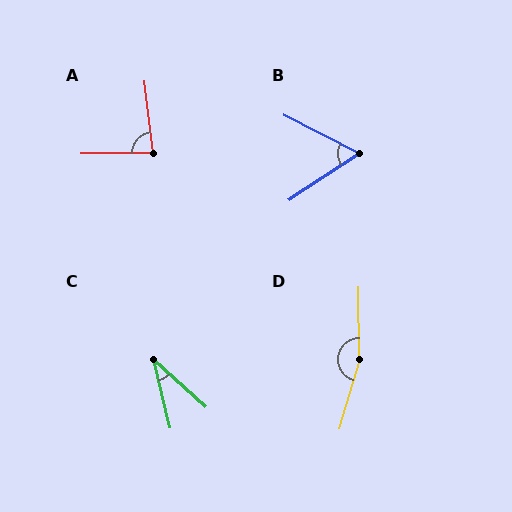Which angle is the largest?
D, at approximately 164 degrees.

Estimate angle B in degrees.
Approximately 60 degrees.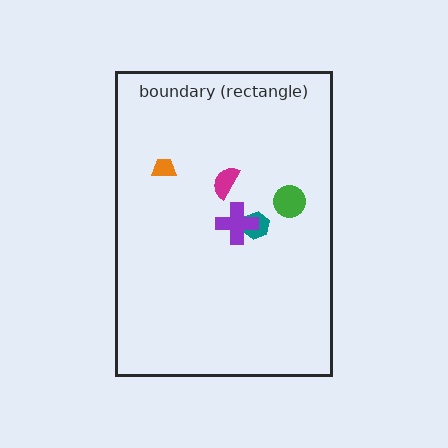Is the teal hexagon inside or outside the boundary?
Inside.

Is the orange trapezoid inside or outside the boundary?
Inside.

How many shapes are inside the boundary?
5 inside, 0 outside.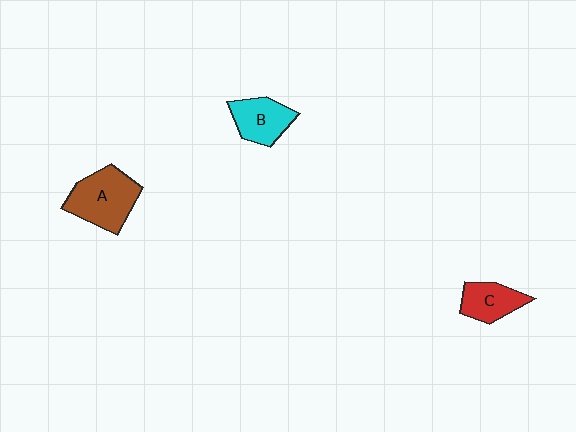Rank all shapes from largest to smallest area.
From largest to smallest: A (brown), B (cyan), C (red).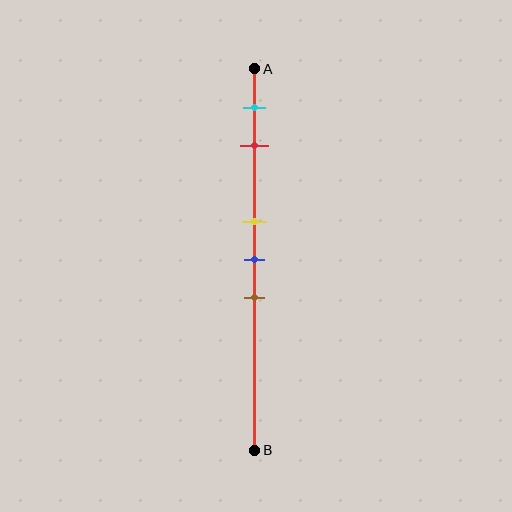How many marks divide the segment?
There are 5 marks dividing the segment.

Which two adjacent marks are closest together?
The yellow and blue marks are the closest adjacent pair.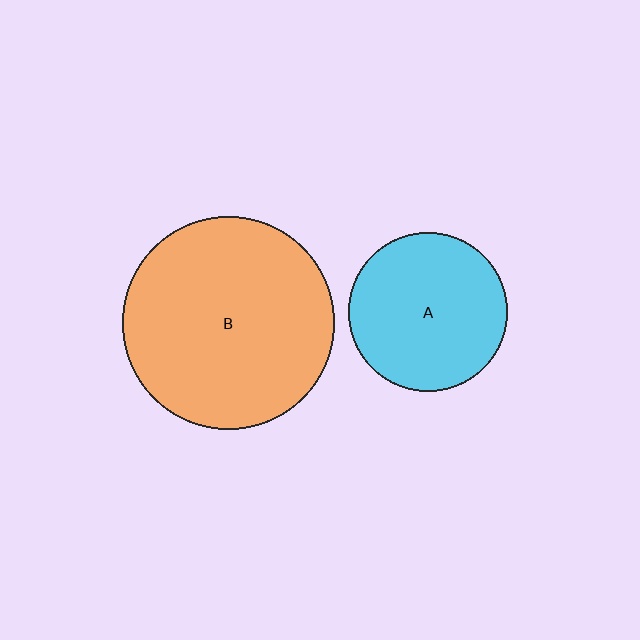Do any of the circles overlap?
No, none of the circles overlap.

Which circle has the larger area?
Circle B (orange).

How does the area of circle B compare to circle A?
Approximately 1.8 times.